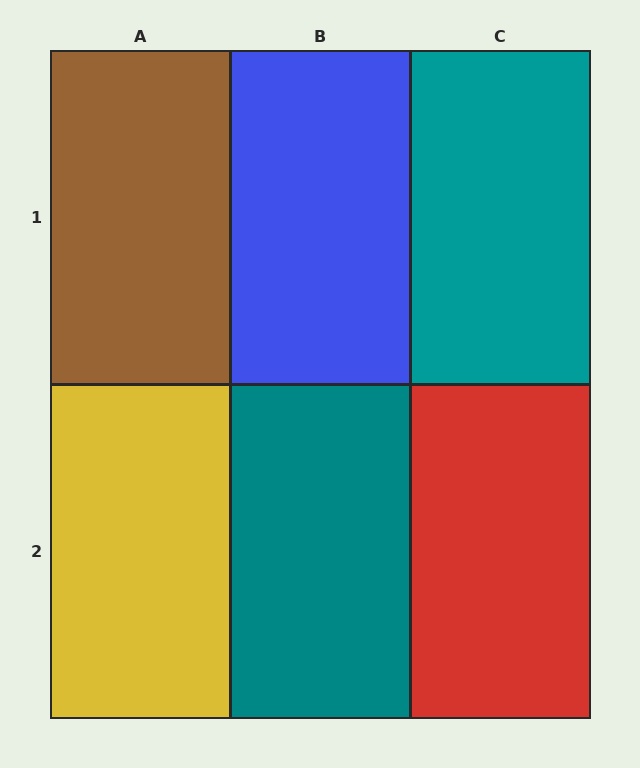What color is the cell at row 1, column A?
Brown.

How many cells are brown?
1 cell is brown.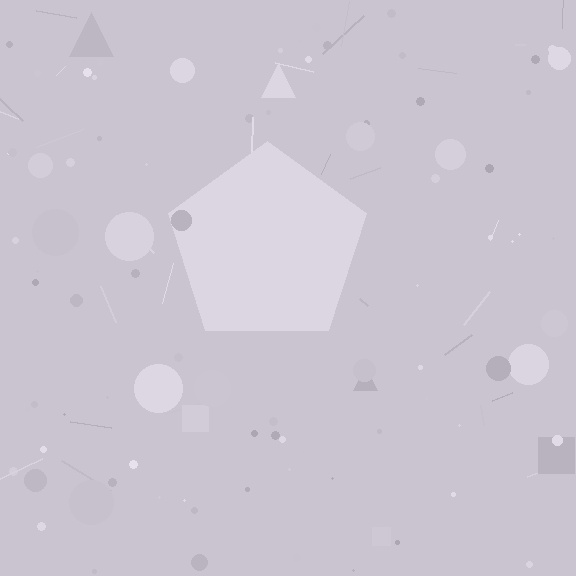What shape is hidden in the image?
A pentagon is hidden in the image.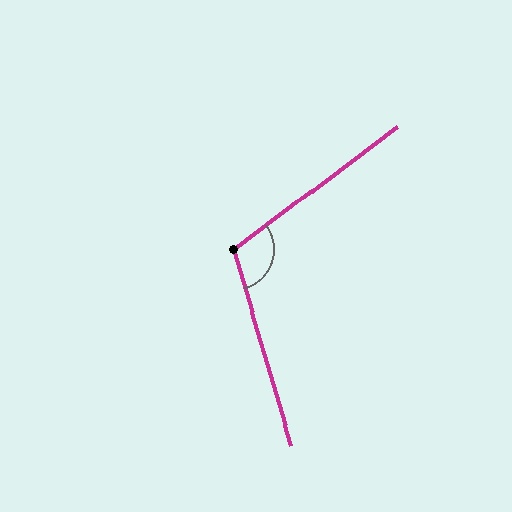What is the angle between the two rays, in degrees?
Approximately 111 degrees.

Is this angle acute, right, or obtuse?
It is obtuse.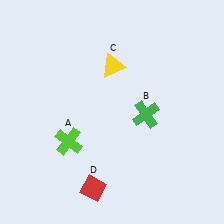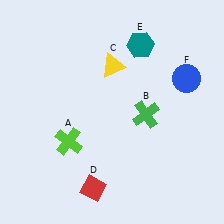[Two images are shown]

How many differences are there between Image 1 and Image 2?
There are 2 differences between the two images.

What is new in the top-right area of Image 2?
A blue circle (F) was added in the top-right area of Image 2.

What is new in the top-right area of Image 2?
A teal hexagon (E) was added in the top-right area of Image 2.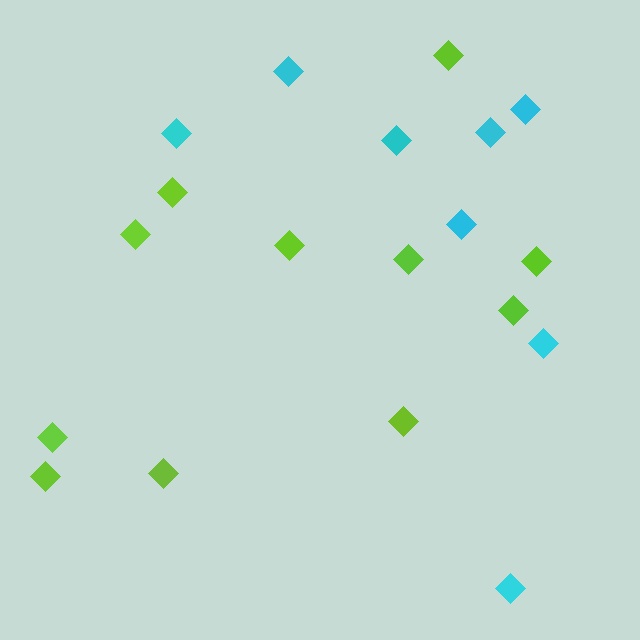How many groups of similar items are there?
There are 2 groups: one group of cyan diamonds (8) and one group of lime diamonds (11).